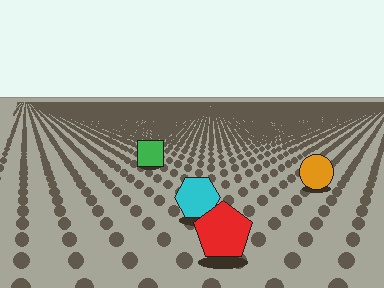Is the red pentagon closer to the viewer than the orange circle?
Yes. The red pentagon is closer — you can tell from the texture gradient: the ground texture is coarser near it.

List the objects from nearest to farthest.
From nearest to farthest: the red pentagon, the cyan hexagon, the orange circle, the green square.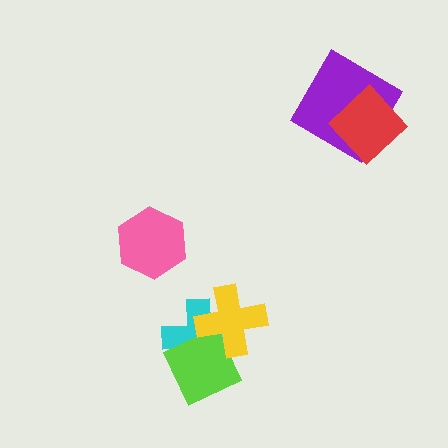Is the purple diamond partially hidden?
Yes, it is partially covered by another shape.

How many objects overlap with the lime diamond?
2 objects overlap with the lime diamond.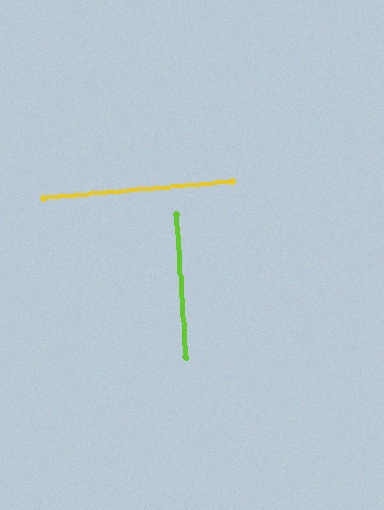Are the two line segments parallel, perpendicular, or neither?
Perpendicular — they meet at approximately 89°.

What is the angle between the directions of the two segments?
Approximately 89 degrees.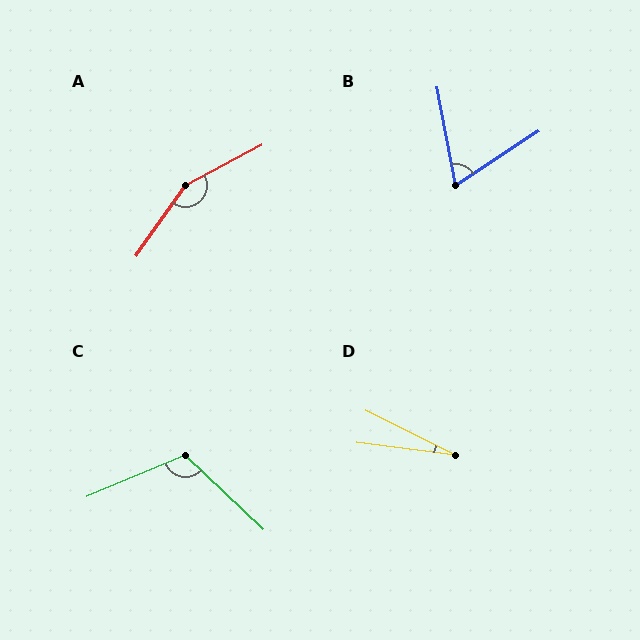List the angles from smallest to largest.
D (19°), B (68°), C (114°), A (153°).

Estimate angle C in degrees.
Approximately 114 degrees.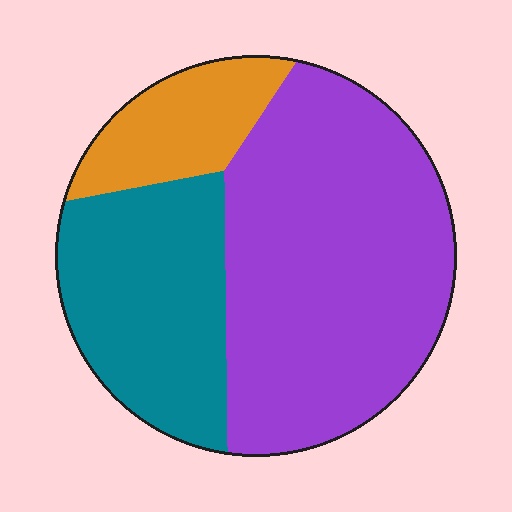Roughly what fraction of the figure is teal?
Teal takes up about one third (1/3) of the figure.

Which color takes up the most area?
Purple, at roughly 55%.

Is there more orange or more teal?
Teal.